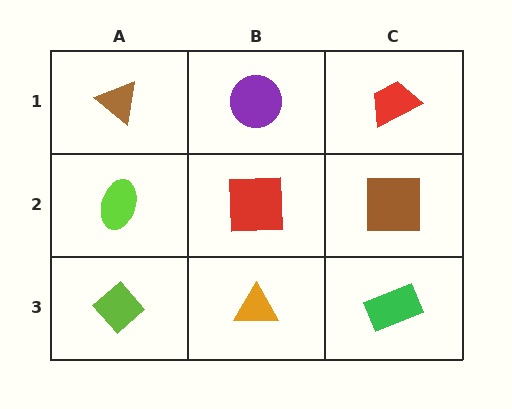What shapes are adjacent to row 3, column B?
A red square (row 2, column B), a lime diamond (row 3, column A), a green rectangle (row 3, column C).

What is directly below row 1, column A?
A lime ellipse.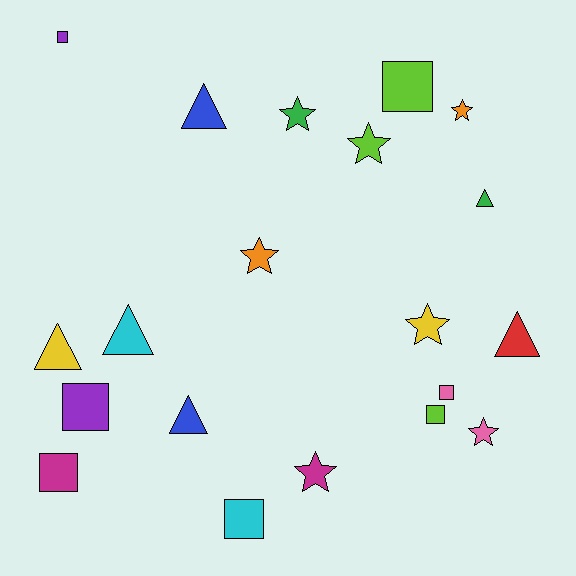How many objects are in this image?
There are 20 objects.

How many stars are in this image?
There are 7 stars.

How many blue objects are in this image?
There are 2 blue objects.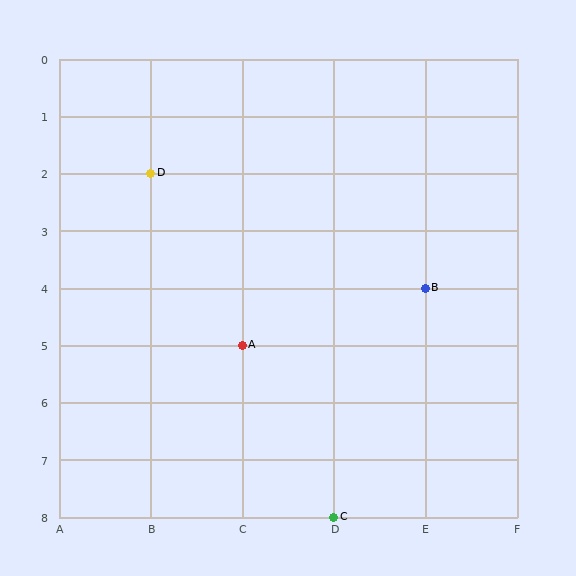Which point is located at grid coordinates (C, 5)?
Point A is at (C, 5).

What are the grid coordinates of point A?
Point A is at grid coordinates (C, 5).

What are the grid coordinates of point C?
Point C is at grid coordinates (D, 8).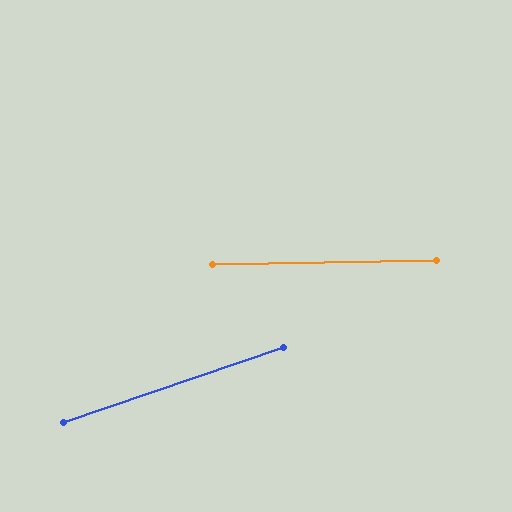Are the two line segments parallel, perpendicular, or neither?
Neither parallel nor perpendicular — they differ by about 18°.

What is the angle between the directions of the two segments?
Approximately 18 degrees.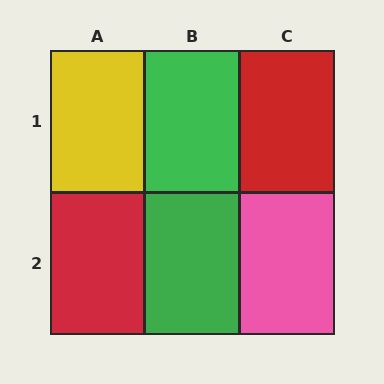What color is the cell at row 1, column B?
Green.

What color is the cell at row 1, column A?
Yellow.